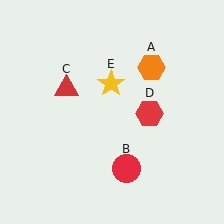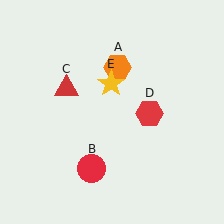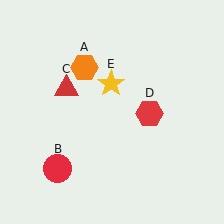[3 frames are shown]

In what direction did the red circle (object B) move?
The red circle (object B) moved left.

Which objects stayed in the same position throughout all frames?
Red triangle (object C) and red hexagon (object D) and yellow star (object E) remained stationary.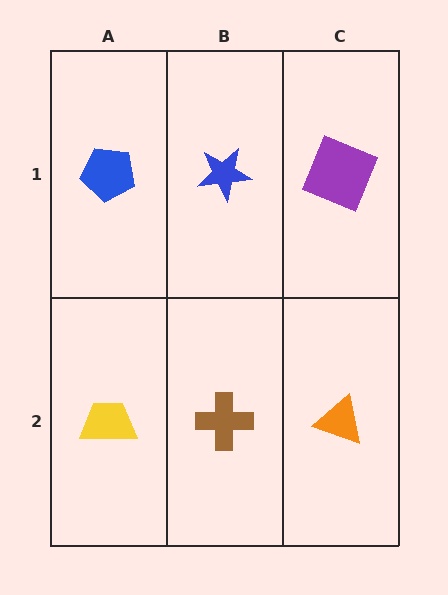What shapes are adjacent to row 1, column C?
An orange triangle (row 2, column C), a blue star (row 1, column B).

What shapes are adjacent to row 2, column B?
A blue star (row 1, column B), a yellow trapezoid (row 2, column A), an orange triangle (row 2, column C).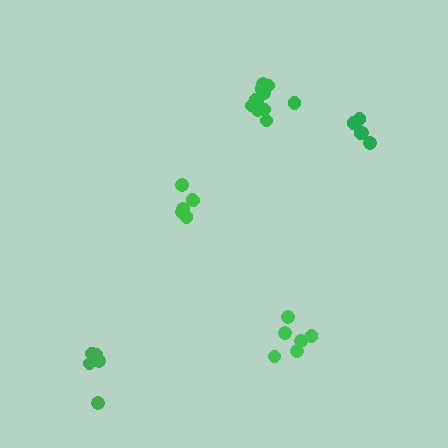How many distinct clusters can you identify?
There are 5 distinct clusters.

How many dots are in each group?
Group 1: 6 dots, Group 2: 6 dots, Group 3: 11 dots, Group 4: 6 dots, Group 5: 5 dots (34 total).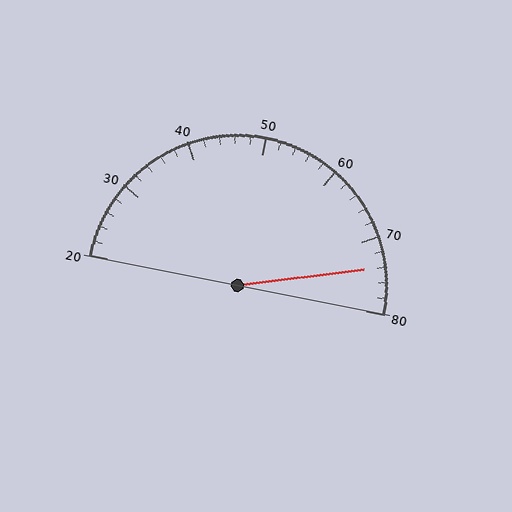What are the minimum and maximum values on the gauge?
The gauge ranges from 20 to 80.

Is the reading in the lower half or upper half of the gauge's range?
The reading is in the upper half of the range (20 to 80).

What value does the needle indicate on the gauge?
The needle indicates approximately 74.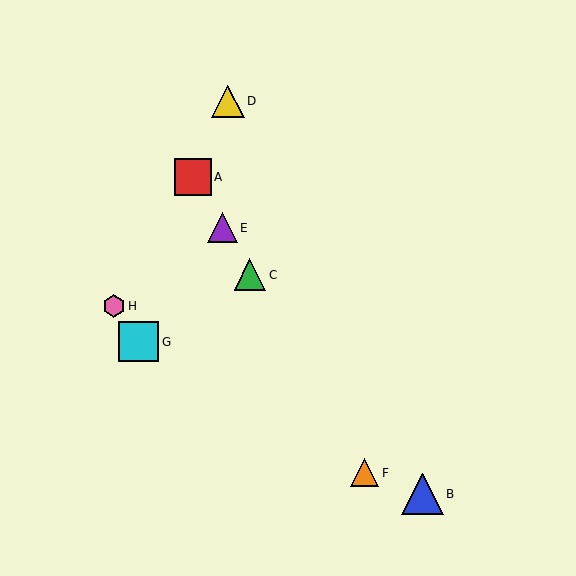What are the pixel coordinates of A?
Object A is at (193, 177).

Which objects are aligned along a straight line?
Objects A, C, E, F are aligned along a straight line.